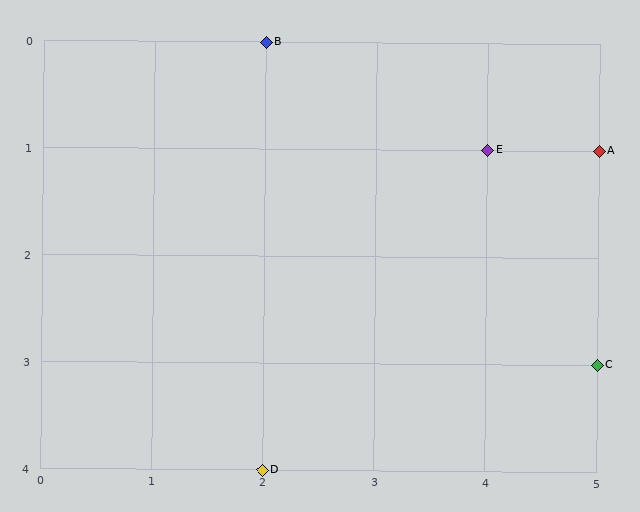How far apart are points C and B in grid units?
Points C and B are 3 columns and 3 rows apart (about 4.2 grid units diagonally).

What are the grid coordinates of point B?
Point B is at grid coordinates (2, 0).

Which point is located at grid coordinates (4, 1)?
Point E is at (4, 1).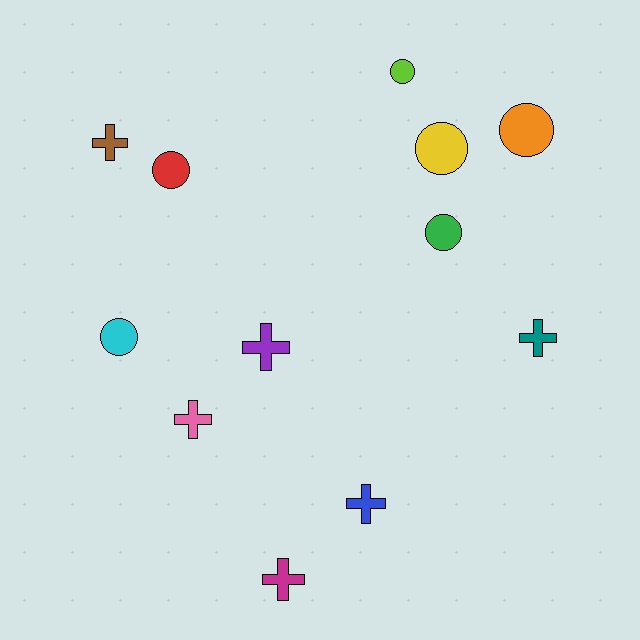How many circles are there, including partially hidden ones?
There are 6 circles.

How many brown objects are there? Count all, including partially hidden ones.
There is 1 brown object.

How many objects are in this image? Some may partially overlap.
There are 12 objects.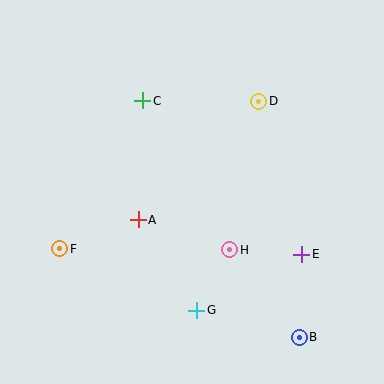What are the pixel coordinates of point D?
Point D is at (259, 101).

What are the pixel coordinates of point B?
Point B is at (299, 337).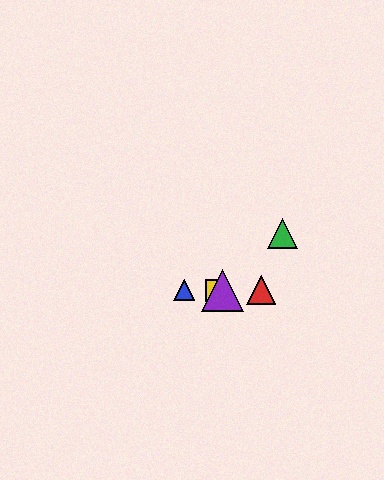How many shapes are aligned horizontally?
4 shapes (the red triangle, the blue triangle, the yellow square, the purple triangle) are aligned horizontally.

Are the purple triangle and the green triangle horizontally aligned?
No, the purple triangle is at y≈290 and the green triangle is at y≈234.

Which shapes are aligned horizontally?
The red triangle, the blue triangle, the yellow square, the purple triangle are aligned horizontally.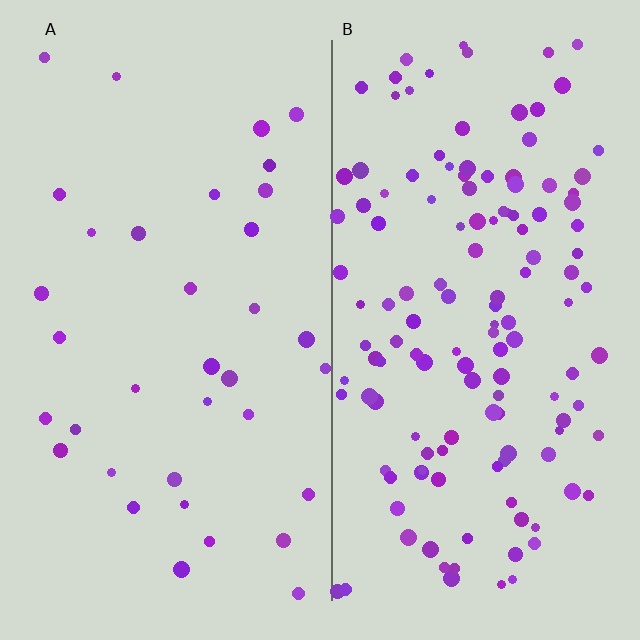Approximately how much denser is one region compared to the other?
Approximately 3.9× — region B over region A.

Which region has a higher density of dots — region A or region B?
B (the right).